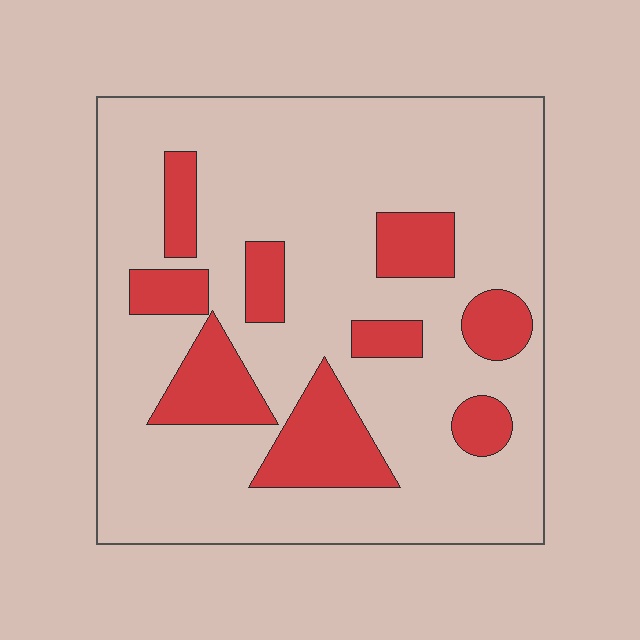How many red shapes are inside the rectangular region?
9.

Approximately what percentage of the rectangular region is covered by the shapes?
Approximately 20%.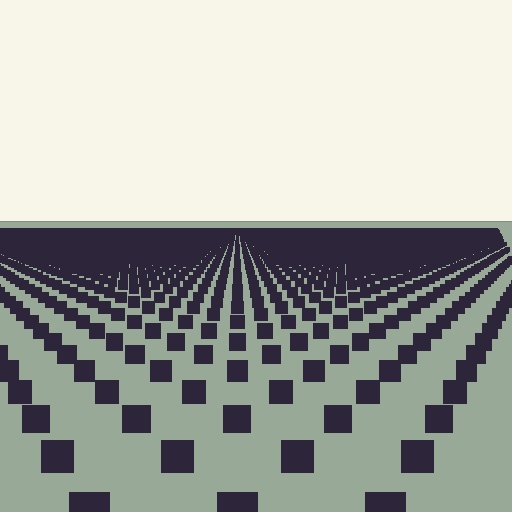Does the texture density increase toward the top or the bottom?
Density increases toward the top.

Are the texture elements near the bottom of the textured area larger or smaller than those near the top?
Larger. Near the bottom, elements are closer to the viewer and appear at a bigger on-screen size.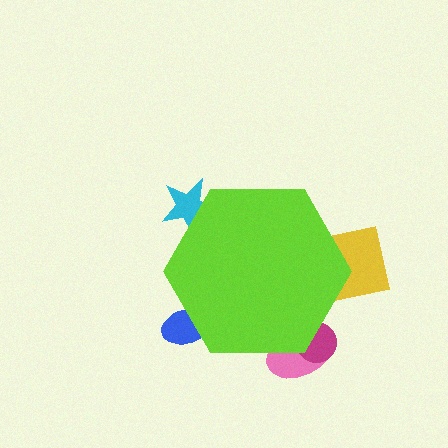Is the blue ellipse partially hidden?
Yes, the blue ellipse is partially hidden behind the lime hexagon.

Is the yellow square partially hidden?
Yes, the yellow square is partially hidden behind the lime hexagon.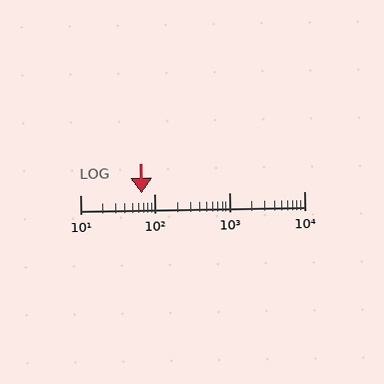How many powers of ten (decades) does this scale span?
The scale spans 3 decades, from 10 to 10000.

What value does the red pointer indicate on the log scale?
The pointer indicates approximately 66.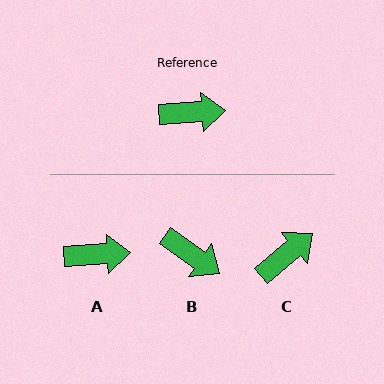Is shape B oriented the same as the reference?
No, it is off by about 38 degrees.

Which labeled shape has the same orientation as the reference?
A.